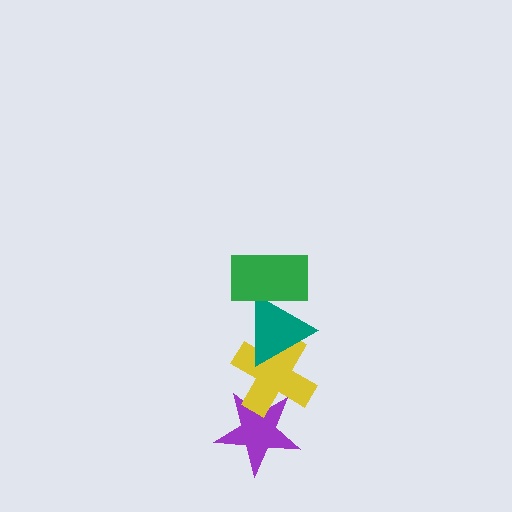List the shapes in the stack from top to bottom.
From top to bottom: the green rectangle, the teal triangle, the yellow cross, the purple star.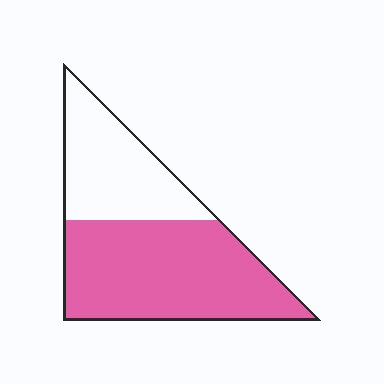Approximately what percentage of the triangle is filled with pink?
Approximately 65%.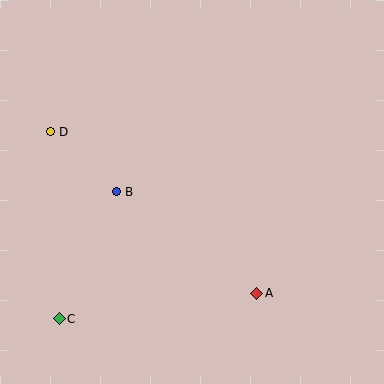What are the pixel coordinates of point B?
Point B is at (117, 192).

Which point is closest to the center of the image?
Point B at (117, 192) is closest to the center.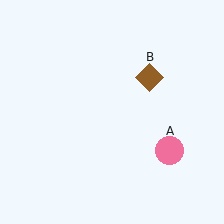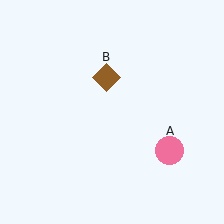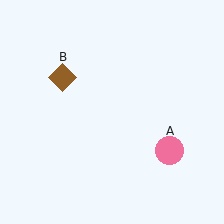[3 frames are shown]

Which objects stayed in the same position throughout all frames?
Pink circle (object A) remained stationary.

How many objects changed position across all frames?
1 object changed position: brown diamond (object B).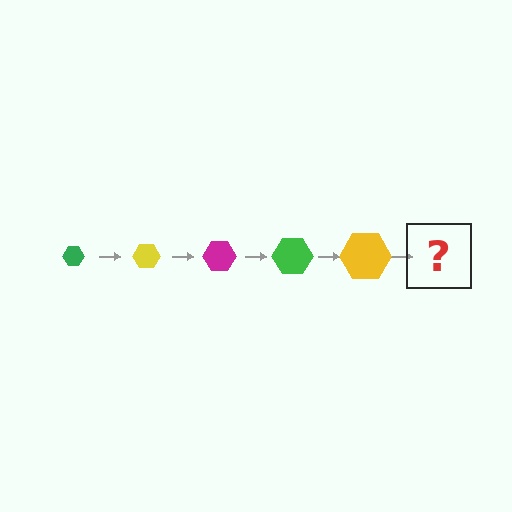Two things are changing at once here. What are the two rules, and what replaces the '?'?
The two rules are that the hexagon grows larger each step and the color cycles through green, yellow, and magenta. The '?' should be a magenta hexagon, larger than the previous one.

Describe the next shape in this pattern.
It should be a magenta hexagon, larger than the previous one.